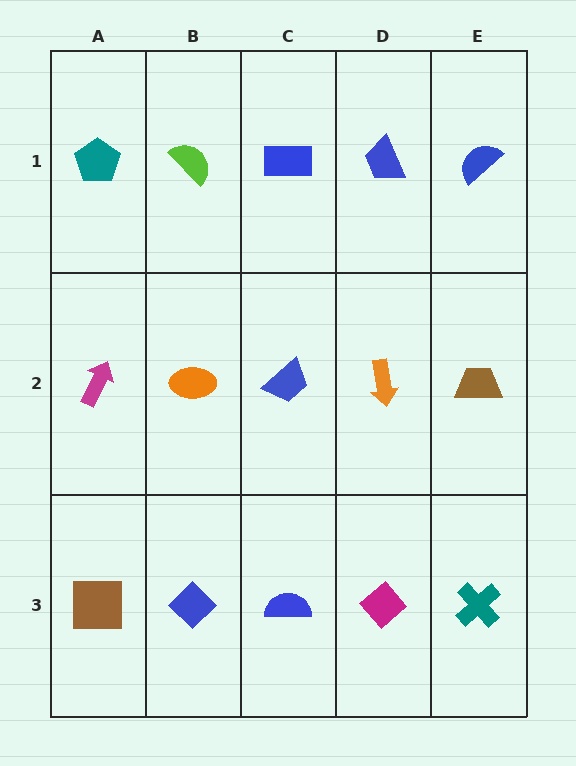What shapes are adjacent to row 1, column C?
A blue trapezoid (row 2, column C), a lime semicircle (row 1, column B), a blue trapezoid (row 1, column D).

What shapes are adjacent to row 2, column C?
A blue rectangle (row 1, column C), a blue semicircle (row 3, column C), an orange ellipse (row 2, column B), an orange arrow (row 2, column D).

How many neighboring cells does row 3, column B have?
3.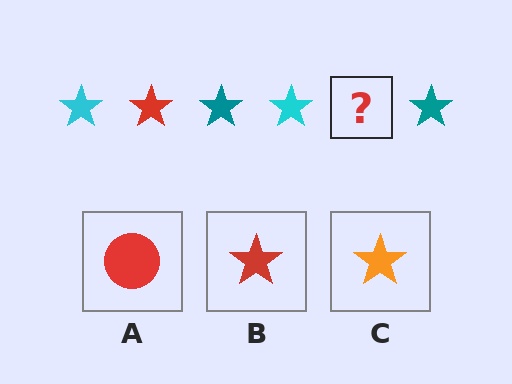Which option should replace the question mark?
Option B.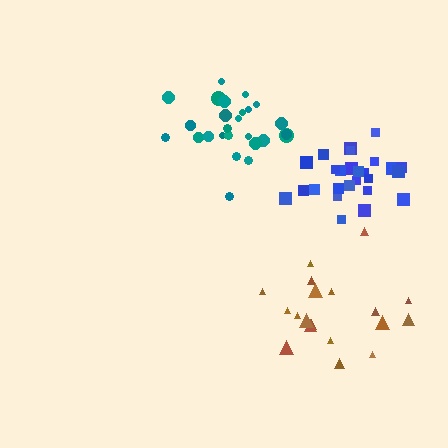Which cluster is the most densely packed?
Blue.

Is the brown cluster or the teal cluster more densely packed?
Teal.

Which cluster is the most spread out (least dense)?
Brown.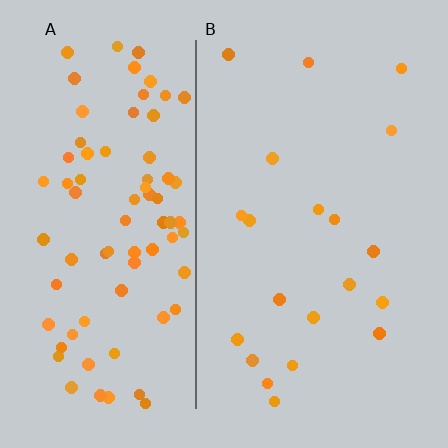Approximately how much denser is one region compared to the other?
Approximately 4.0× — region A over region B.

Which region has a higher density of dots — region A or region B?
A (the left).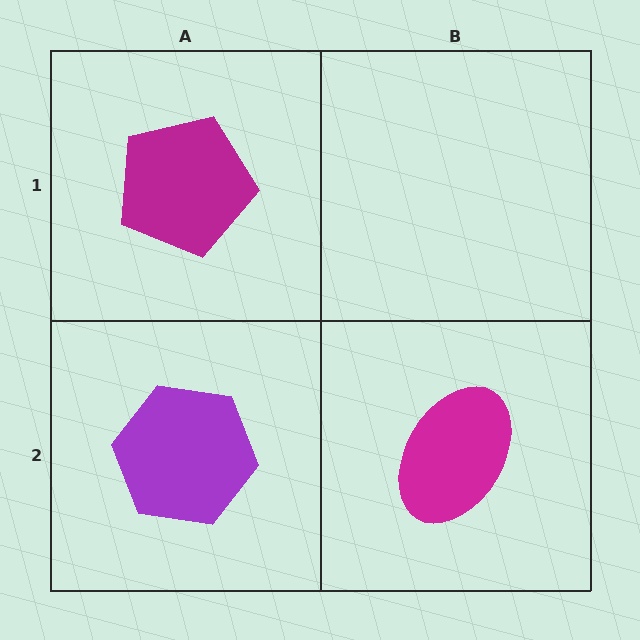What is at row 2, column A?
A purple hexagon.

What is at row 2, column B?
A magenta ellipse.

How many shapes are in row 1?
1 shape.